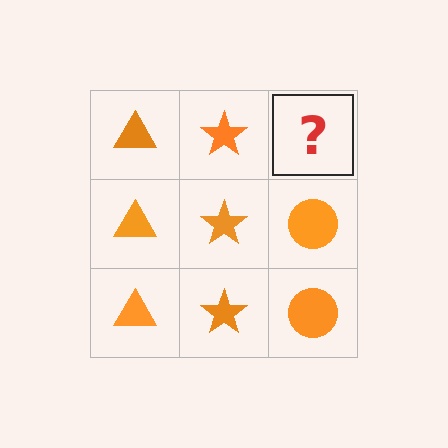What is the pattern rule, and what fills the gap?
The rule is that each column has a consistent shape. The gap should be filled with an orange circle.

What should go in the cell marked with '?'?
The missing cell should contain an orange circle.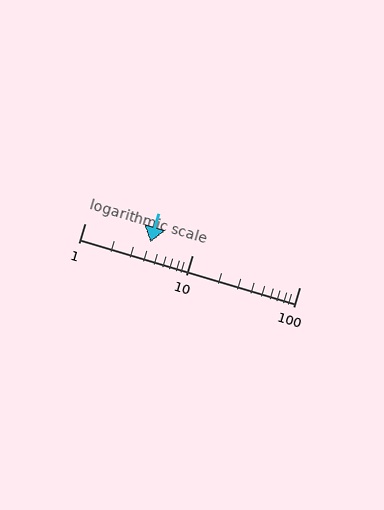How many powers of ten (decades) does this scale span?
The scale spans 2 decades, from 1 to 100.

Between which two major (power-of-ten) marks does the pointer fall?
The pointer is between 1 and 10.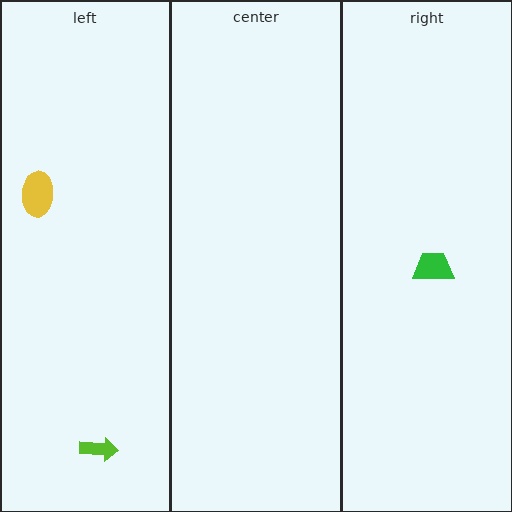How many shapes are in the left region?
2.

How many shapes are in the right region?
1.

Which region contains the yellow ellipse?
The left region.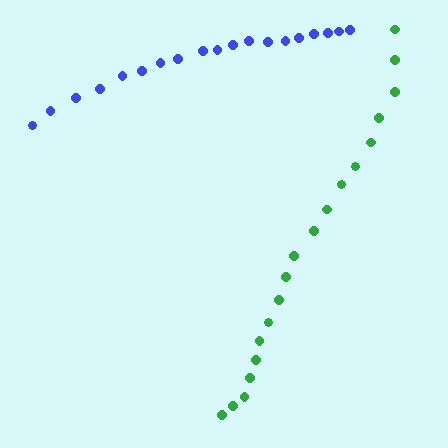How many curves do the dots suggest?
There are 2 distinct paths.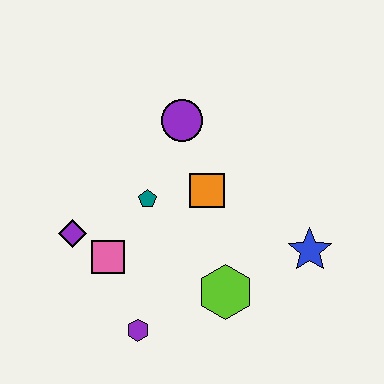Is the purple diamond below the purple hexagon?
No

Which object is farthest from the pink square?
The blue star is farthest from the pink square.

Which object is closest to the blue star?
The lime hexagon is closest to the blue star.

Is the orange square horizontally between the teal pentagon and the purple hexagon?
No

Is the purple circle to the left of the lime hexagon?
Yes